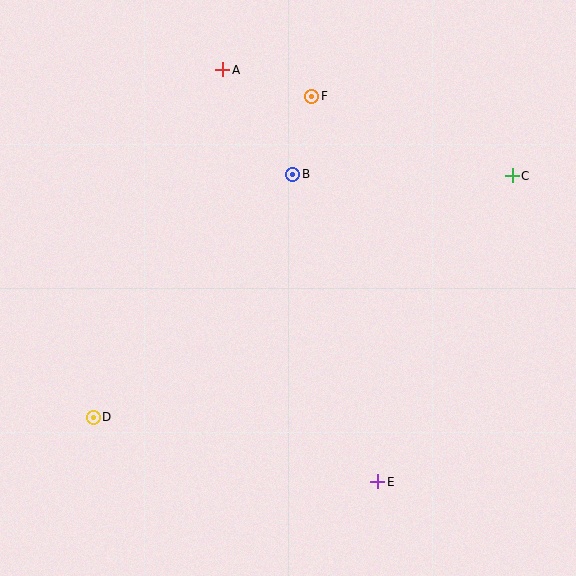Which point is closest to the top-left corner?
Point A is closest to the top-left corner.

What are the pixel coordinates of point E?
Point E is at (378, 482).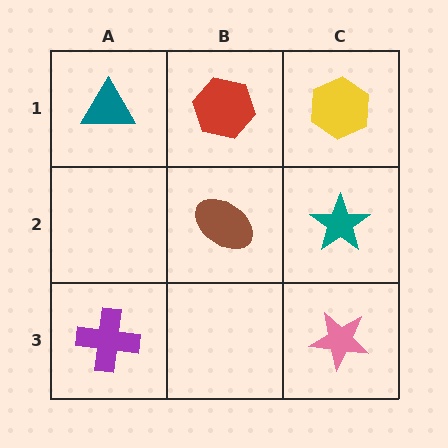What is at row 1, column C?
A yellow hexagon.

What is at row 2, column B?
A brown ellipse.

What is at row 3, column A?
A purple cross.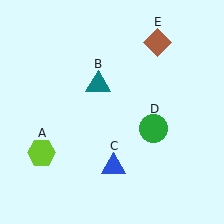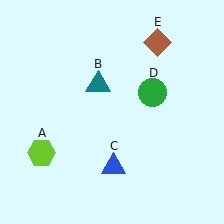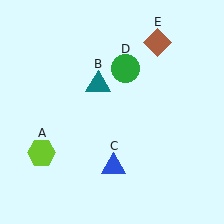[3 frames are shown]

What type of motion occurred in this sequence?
The green circle (object D) rotated counterclockwise around the center of the scene.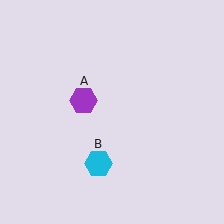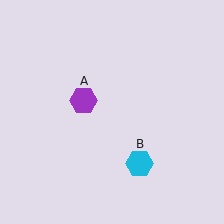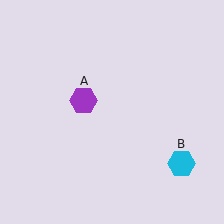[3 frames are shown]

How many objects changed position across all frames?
1 object changed position: cyan hexagon (object B).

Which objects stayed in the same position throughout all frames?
Purple hexagon (object A) remained stationary.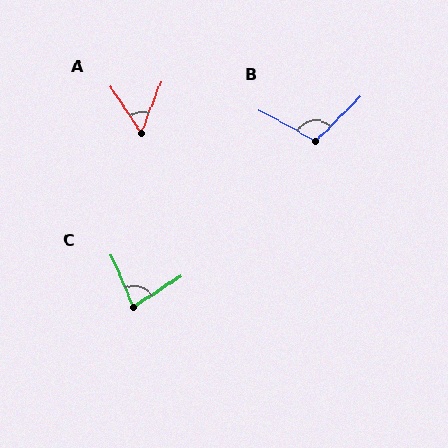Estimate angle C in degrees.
Approximately 79 degrees.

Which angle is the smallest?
A, at approximately 55 degrees.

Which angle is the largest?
B, at approximately 106 degrees.